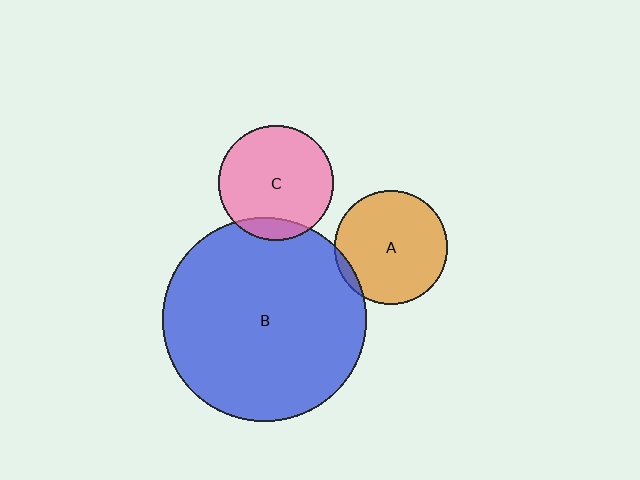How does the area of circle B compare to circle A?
Approximately 3.3 times.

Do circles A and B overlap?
Yes.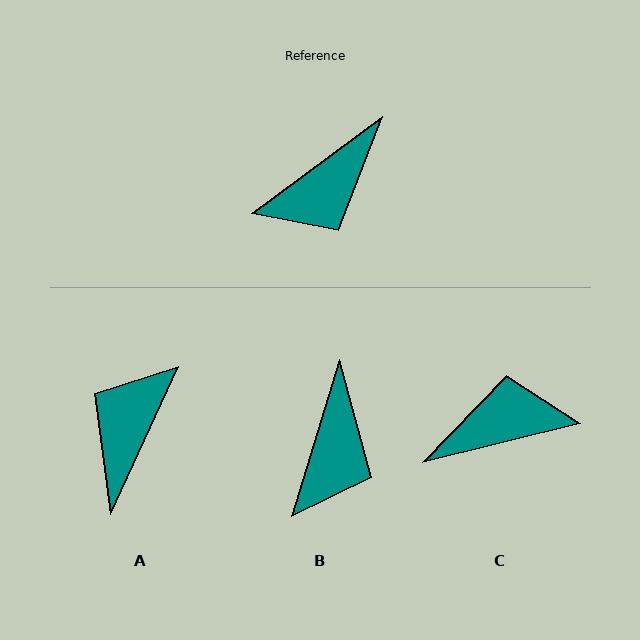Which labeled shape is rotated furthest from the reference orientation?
C, about 158 degrees away.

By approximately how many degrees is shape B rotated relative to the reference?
Approximately 37 degrees counter-clockwise.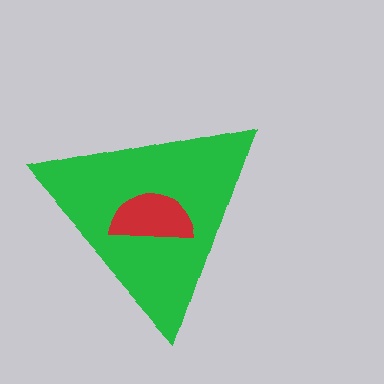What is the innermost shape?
The red semicircle.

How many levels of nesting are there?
2.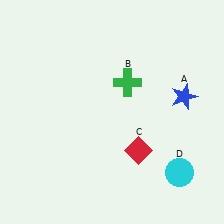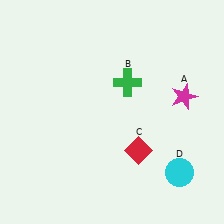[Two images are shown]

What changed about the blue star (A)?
In Image 1, A is blue. In Image 2, it changed to magenta.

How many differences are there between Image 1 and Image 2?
There is 1 difference between the two images.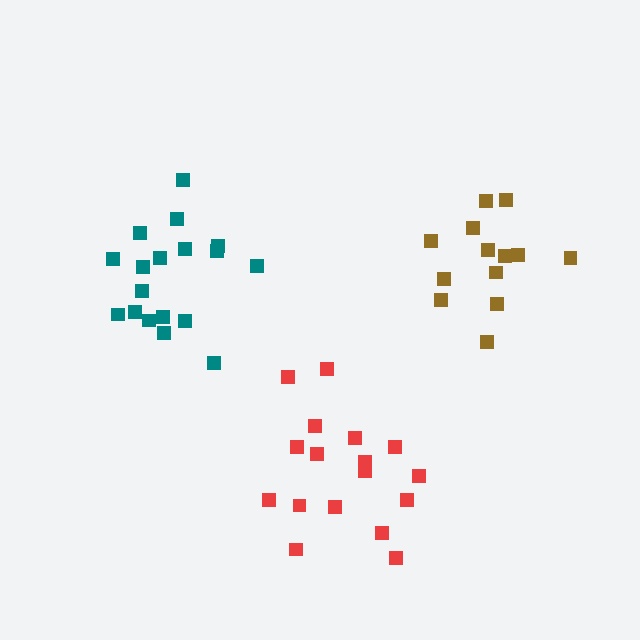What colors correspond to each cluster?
The clusters are colored: brown, teal, red.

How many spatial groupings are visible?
There are 3 spatial groupings.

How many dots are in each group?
Group 1: 13 dots, Group 2: 18 dots, Group 3: 17 dots (48 total).